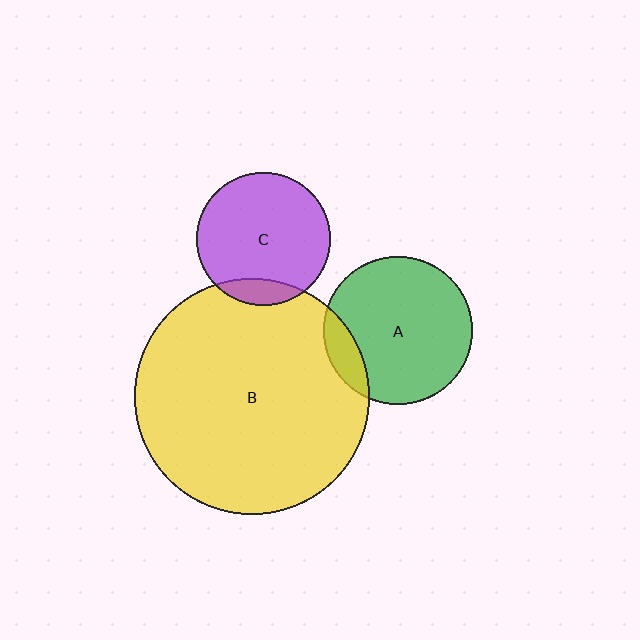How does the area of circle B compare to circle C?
Approximately 3.1 times.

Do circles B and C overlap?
Yes.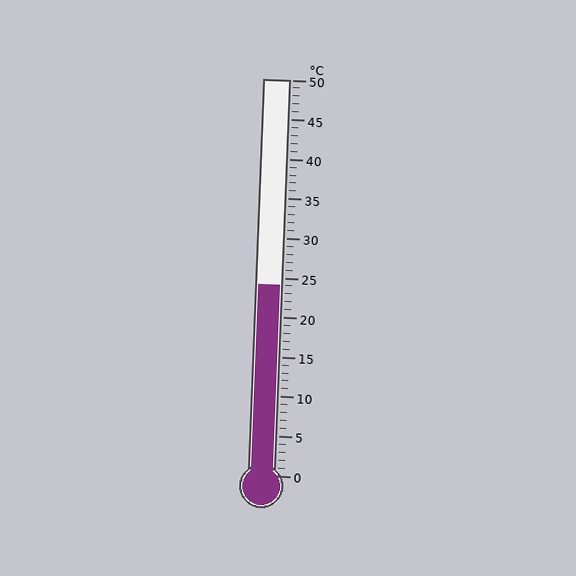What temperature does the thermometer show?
The thermometer shows approximately 24°C.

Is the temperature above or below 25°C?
The temperature is below 25°C.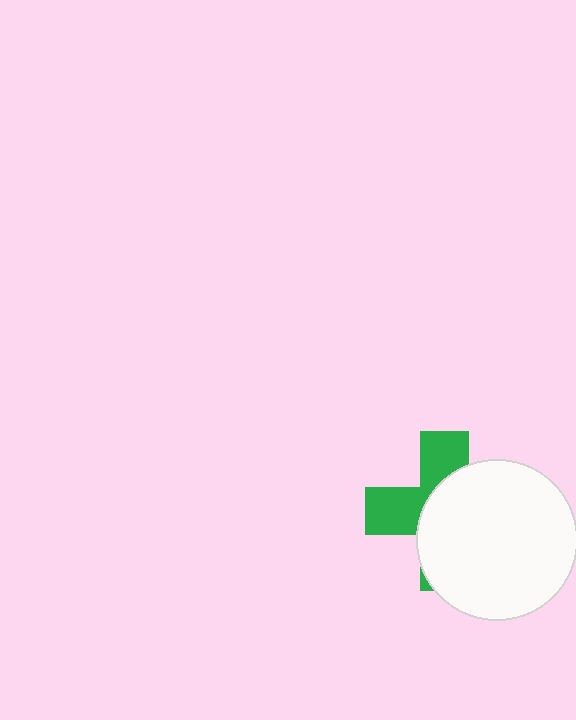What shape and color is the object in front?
The object in front is a white circle.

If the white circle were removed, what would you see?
You would see the complete green cross.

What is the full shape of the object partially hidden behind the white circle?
The partially hidden object is a green cross.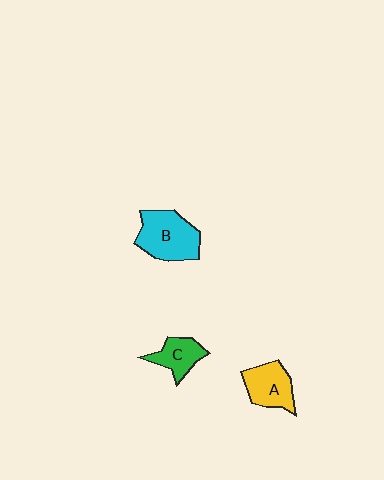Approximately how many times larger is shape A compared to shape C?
Approximately 1.3 times.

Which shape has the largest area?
Shape B (cyan).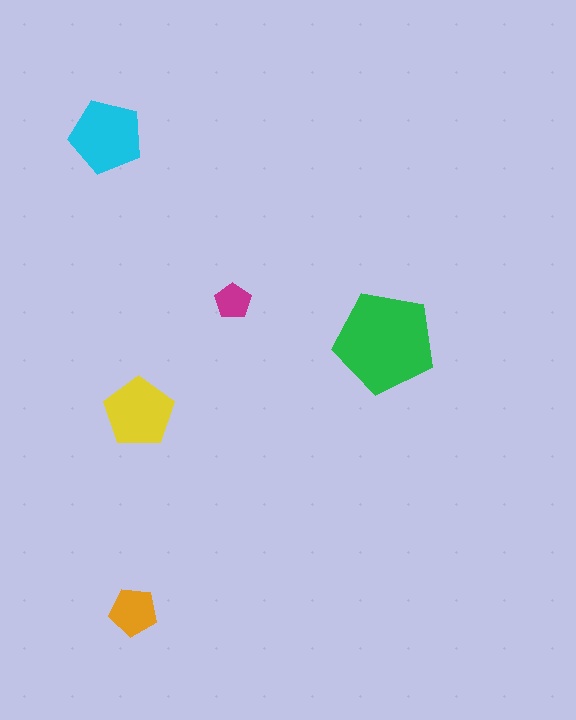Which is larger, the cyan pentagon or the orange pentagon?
The cyan one.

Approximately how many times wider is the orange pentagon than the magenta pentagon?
About 1.5 times wider.